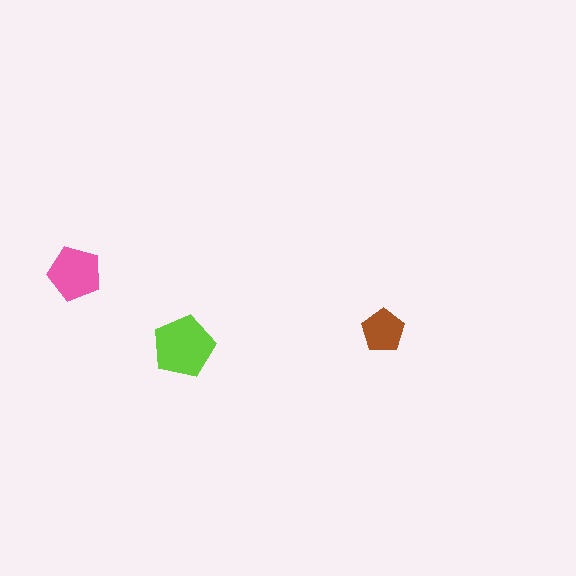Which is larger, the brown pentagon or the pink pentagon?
The pink one.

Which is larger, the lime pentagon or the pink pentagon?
The lime one.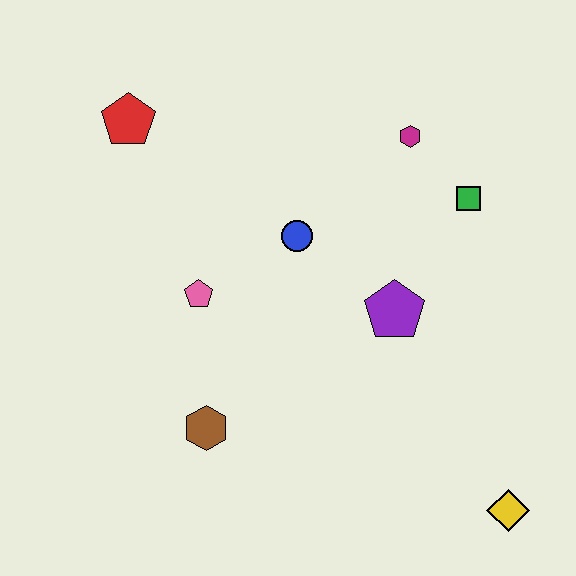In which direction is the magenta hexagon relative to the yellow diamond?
The magenta hexagon is above the yellow diamond.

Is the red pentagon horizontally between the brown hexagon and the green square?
No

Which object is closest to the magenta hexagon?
The green square is closest to the magenta hexagon.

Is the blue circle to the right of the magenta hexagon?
No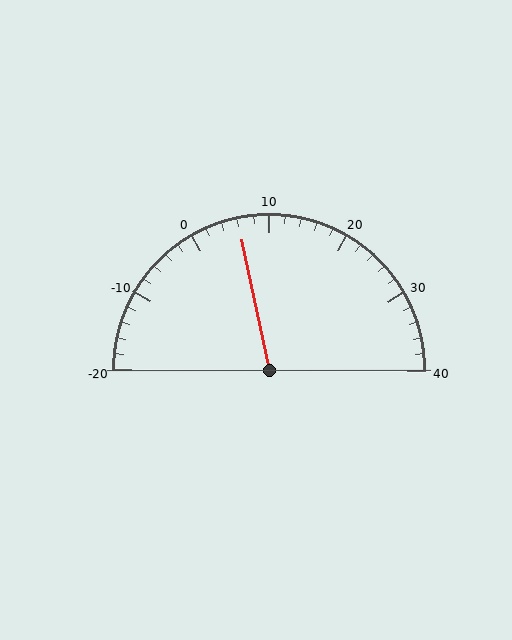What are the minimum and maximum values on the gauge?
The gauge ranges from -20 to 40.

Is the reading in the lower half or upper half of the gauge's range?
The reading is in the lower half of the range (-20 to 40).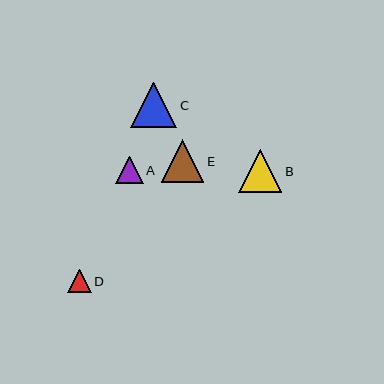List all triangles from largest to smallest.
From largest to smallest: C, B, E, A, D.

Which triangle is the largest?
Triangle C is the largest with a size of approximately 46 pixels.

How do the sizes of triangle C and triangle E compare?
Triangle C and triangle E are approximately the same size.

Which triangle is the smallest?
Triangle D is the smallest with a size of approximately 24 pixels.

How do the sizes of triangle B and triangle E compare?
Triangle B and triangle E are approximately the same size.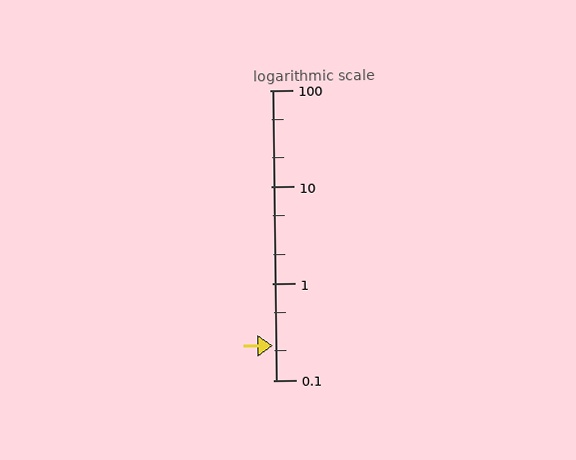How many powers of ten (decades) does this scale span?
The scale spans 3 decades, from 0.1 to 100.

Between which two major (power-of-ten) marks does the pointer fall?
The pointer is between 0.1 and 1.